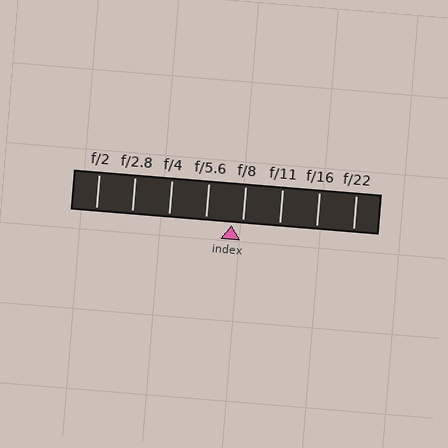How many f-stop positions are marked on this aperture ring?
There are 8 f-stop positions marked.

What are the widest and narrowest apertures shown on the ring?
The widest aperture shown is f/2 and the narrowest is f/22.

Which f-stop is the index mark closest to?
The index mark is closest to f/8.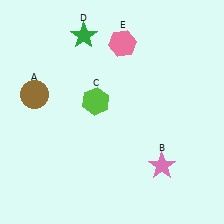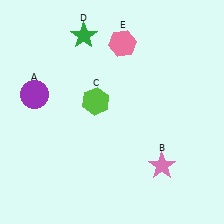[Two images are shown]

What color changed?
The circle (A) changed from brown in Image 1 to purple in Image 2.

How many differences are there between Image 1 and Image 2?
There is 1 difference between the two images.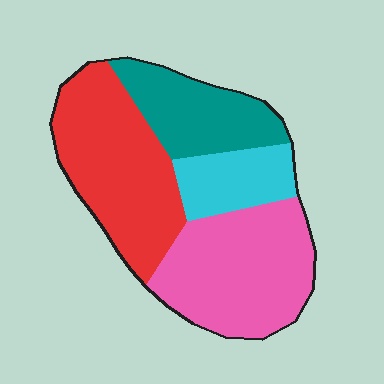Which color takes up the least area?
Cyan, at roughly 15%.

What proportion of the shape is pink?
Pink covers about 35% of the shape.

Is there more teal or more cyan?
Teal.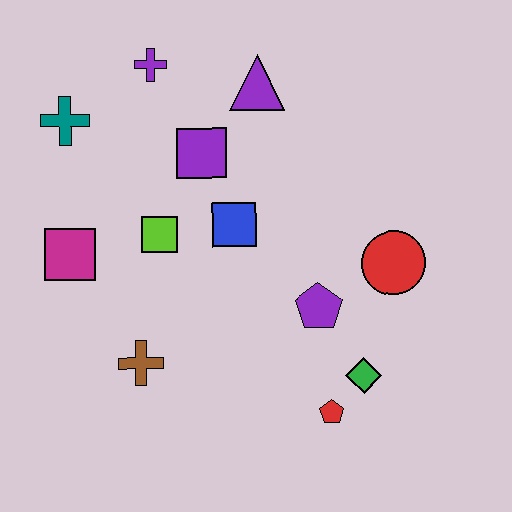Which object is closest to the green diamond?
The red pentagon is closest to the green diamond.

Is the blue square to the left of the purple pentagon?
Yes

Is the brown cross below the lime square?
Yes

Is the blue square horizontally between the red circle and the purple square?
Yes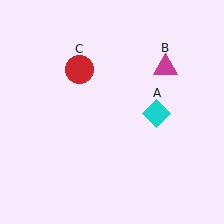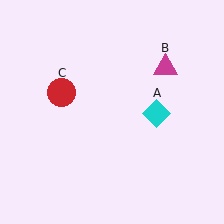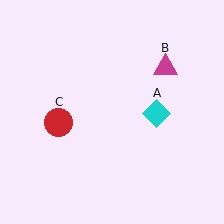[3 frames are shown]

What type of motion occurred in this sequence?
The red circle (object C) rotated counterclockwise around the center of the scene.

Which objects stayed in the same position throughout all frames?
Cyan diamond (object A) and magenta triangle (object B) remained stationary.